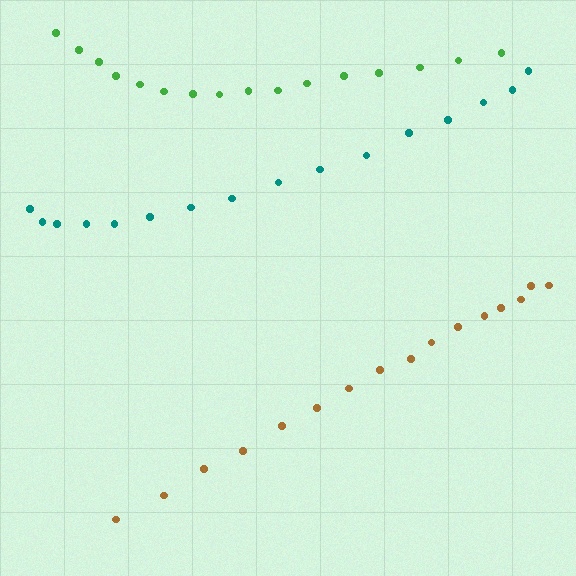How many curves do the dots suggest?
There are 3 distinct paths.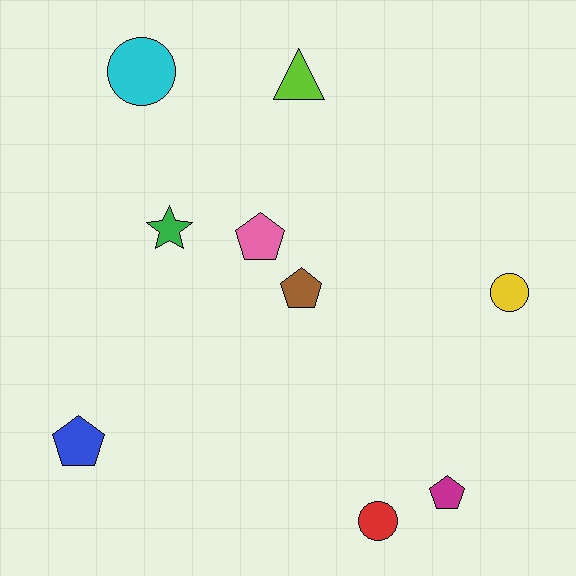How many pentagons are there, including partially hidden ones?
There are 4 pentagons.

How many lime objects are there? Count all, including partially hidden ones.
There is 1 lime object.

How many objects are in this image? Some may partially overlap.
There are 9 objects.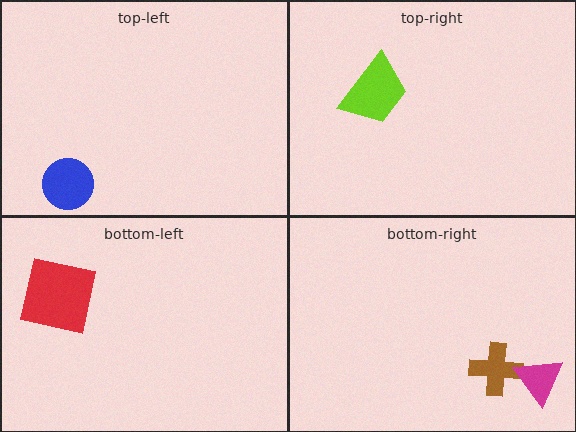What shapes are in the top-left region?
The blue circle.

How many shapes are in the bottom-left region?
1.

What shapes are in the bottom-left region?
The red square.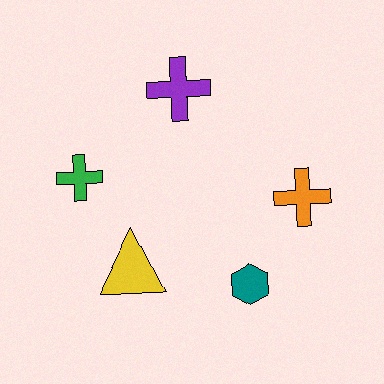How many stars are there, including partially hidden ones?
There are no stars.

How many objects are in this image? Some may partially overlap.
There are 5 objects.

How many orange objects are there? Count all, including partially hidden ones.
There is 1 orange object.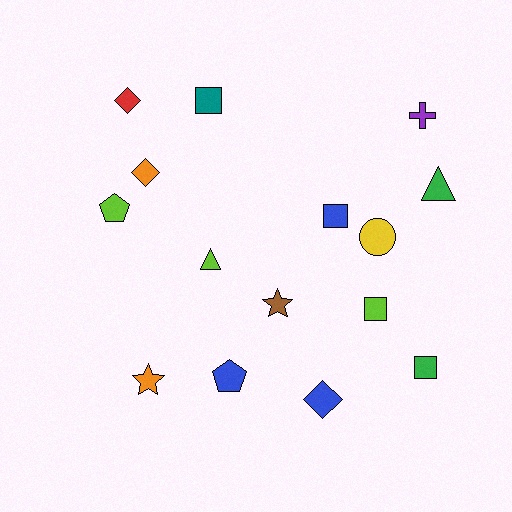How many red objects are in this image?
There is 1 red object.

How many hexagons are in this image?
There are no hexagons.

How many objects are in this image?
There are 15 objects.